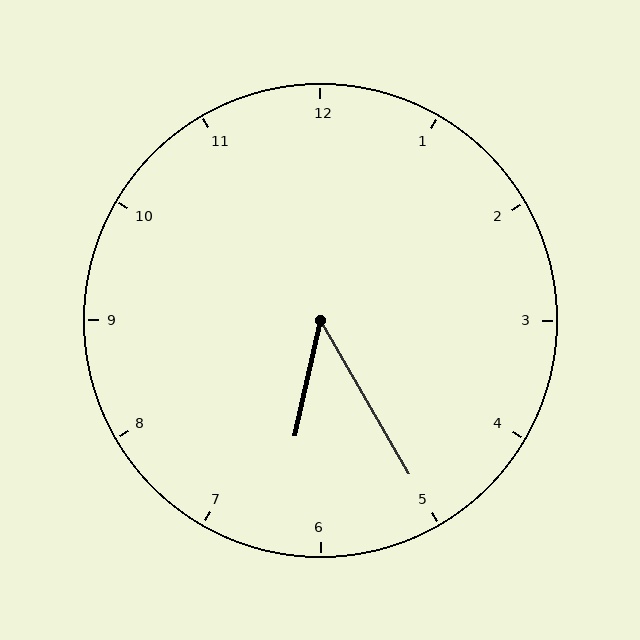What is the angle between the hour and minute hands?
Approximately 42 degrees.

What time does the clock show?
6:25.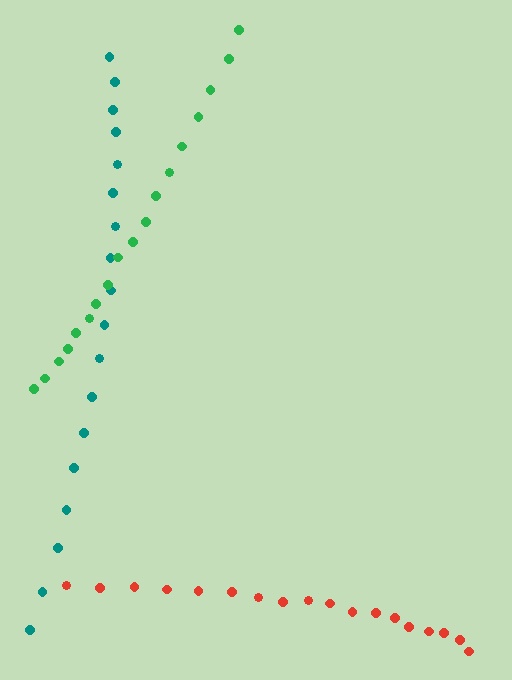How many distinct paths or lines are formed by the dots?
There are 3 distinct paths.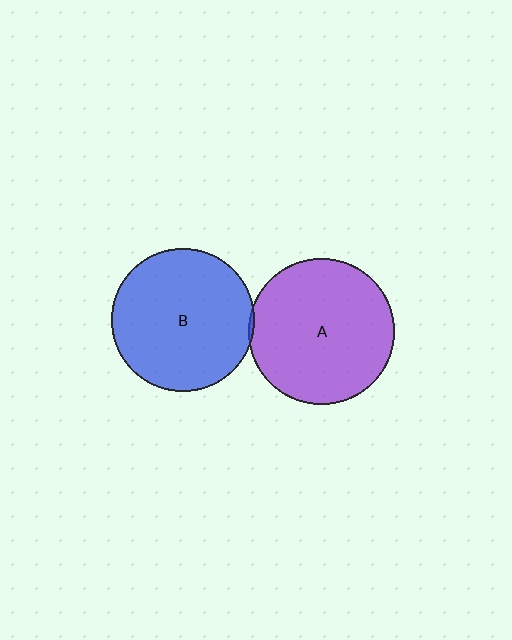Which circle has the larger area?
Circle A (purple).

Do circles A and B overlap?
Yes.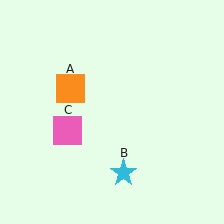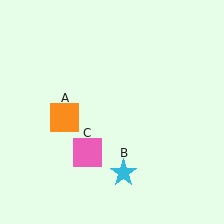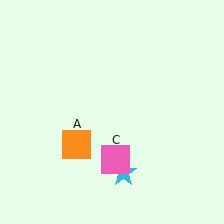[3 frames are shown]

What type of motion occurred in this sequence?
The orange square (object A), pink square (object C) rotated counterclockwise around the center of the scene.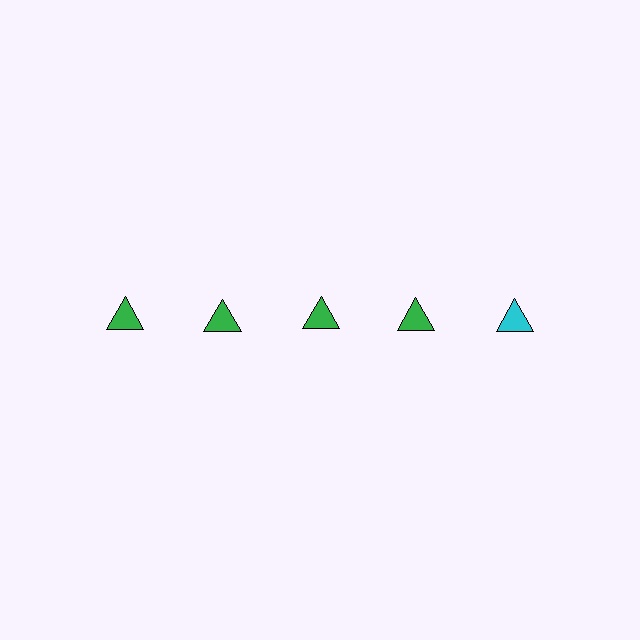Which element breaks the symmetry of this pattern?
The cyan triangle in the top row, rightmost column breaks the symmetry. All other shapes are green triangles.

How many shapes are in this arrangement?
There are 5 shapes arranged in a grid pattern.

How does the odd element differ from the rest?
It has a different color: cyan instead of green.